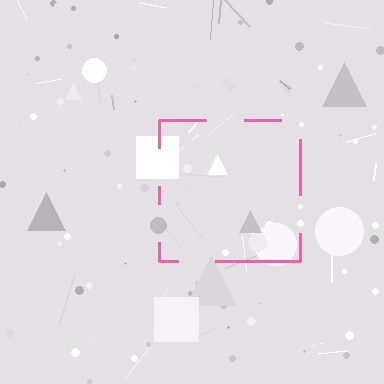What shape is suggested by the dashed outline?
The dashed outline suggests a square.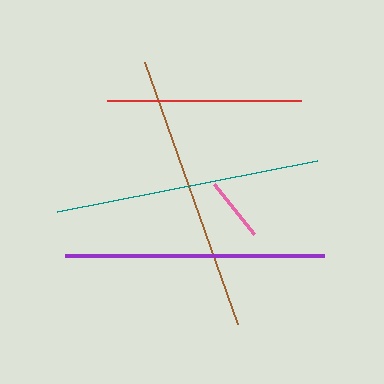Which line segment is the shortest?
The pink line is the shortest at approximately 64 pixels.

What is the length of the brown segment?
The brown segment is approximately 278 pixels long.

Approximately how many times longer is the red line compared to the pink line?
The red line is approximately 3.0 times the length of the pink line.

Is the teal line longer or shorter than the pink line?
The teal line is longer than the pink line.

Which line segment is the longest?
The brown line is the longest at approximately 278 pixels.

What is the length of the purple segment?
The purple segment is approximately 259 pixels long.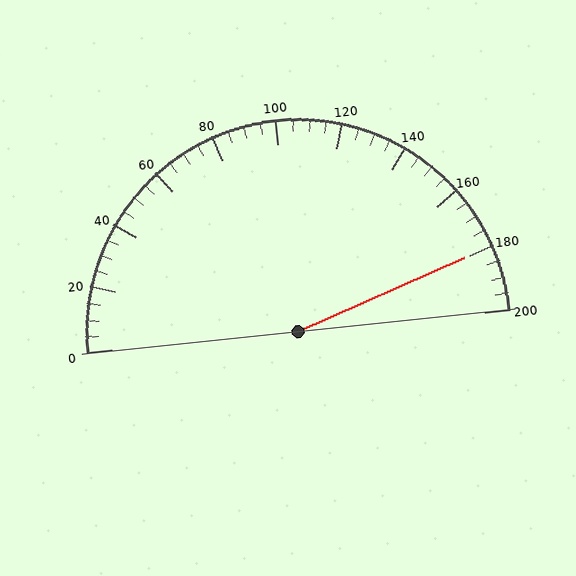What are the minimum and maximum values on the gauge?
The gauge ranges from 0 to 200.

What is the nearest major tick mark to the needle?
The nearest major tick mark is 180.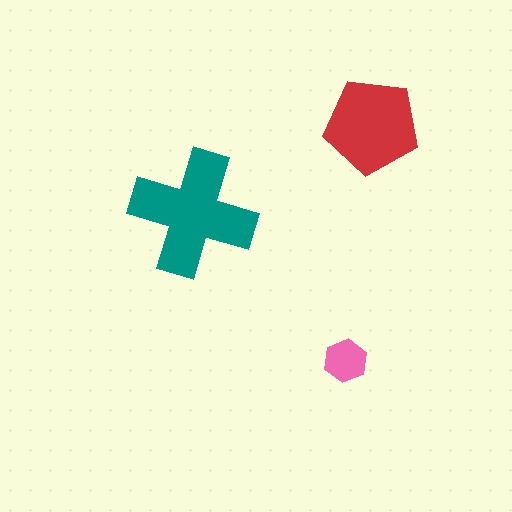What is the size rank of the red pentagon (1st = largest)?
2nd.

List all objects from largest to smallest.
The teal cross, the red pentagon, the pink hexagon.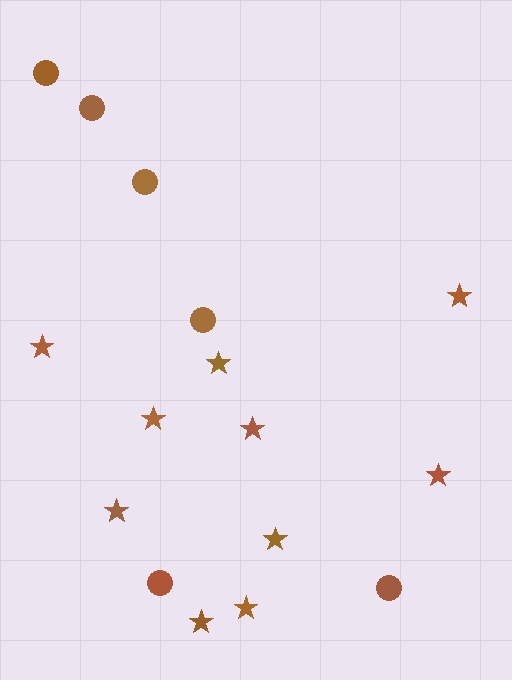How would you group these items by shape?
There are 2 groups: one group of circles (6) and one group of stars (10).